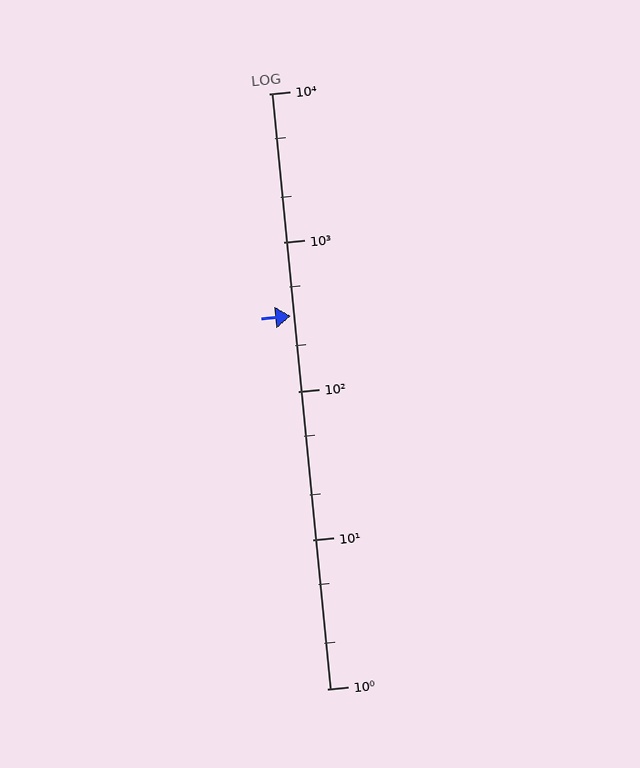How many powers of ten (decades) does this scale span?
The scale spans 4 decades, from 1 to 10000.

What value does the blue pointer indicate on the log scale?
The pointer indicates approximately 320.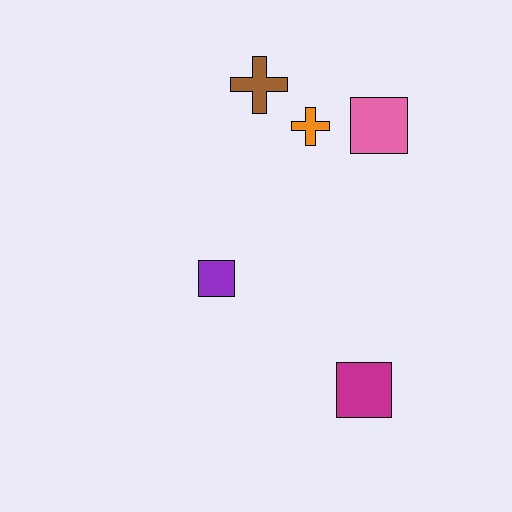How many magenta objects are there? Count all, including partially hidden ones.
There is 1 magenta object.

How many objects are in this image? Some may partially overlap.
There are 5 objects.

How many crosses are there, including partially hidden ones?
There are 2 crosses.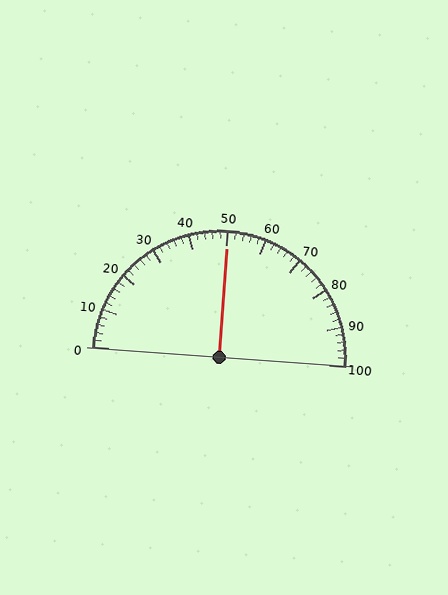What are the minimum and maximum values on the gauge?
The gauge ranges from 0 to 100.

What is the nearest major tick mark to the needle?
The nearest major tick mark is 50.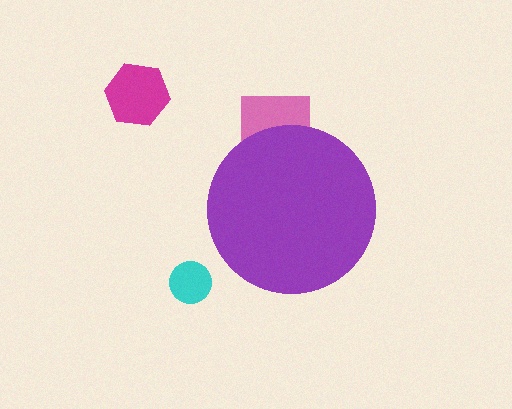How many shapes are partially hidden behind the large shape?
1 shape is partially hidden.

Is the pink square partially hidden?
Yes, the pink square is partially hidden behind the purple circle.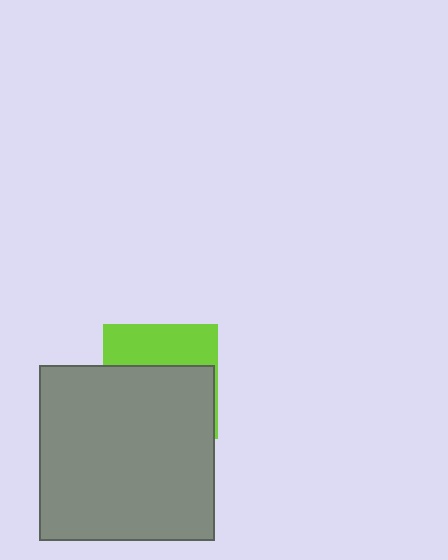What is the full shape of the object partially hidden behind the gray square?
The partially hidden object is a lime square.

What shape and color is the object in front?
The object in front is a gray square.